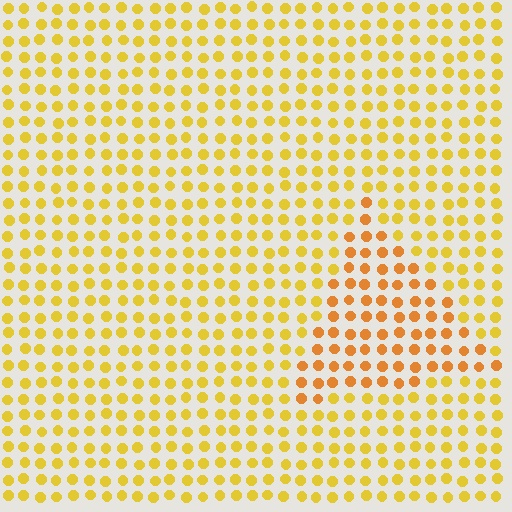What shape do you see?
I see a triangle.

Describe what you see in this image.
The image is filled with small yellow elements in a uniform arrangement. A triangle-shaped region is visible where the elements are tinted to a slightly different hue, forming a subtle color boundary.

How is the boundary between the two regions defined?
The boundary is defined purely by a slight shift in hue (about 23 degrees). Spacing, size, and orientation are identical on both sides.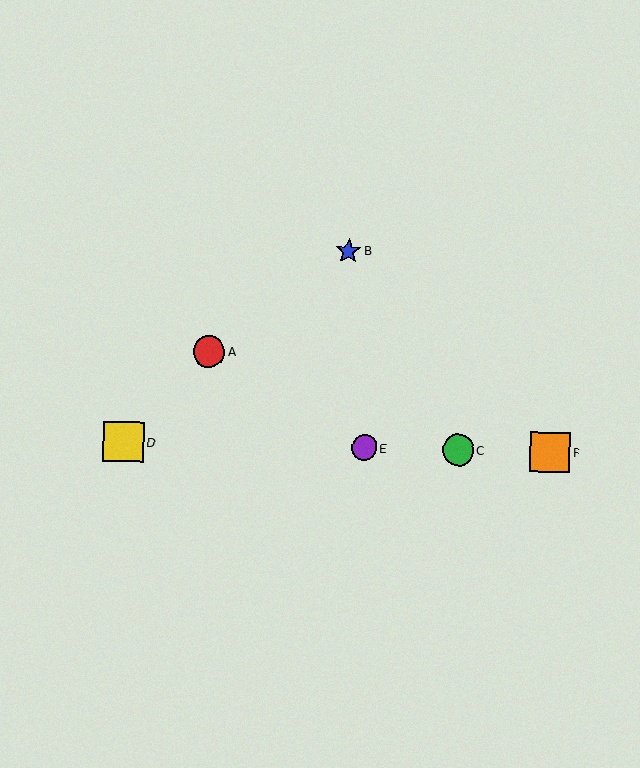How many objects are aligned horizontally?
4 objects (C, D, E, F) are aligned horizontally.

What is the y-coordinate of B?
Object B is at y≈251.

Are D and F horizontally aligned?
Yes, both are at y≈442.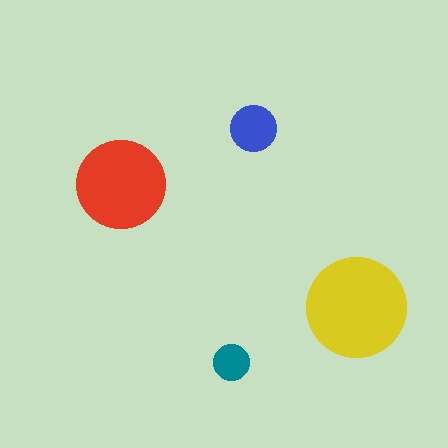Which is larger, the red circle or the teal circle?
The red one.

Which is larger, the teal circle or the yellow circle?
The yellow one.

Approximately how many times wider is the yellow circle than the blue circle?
About 2 times wider.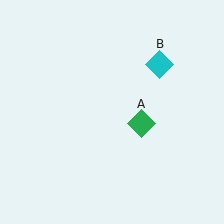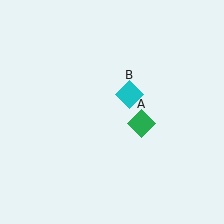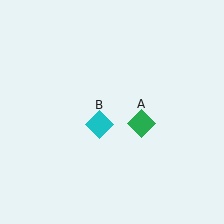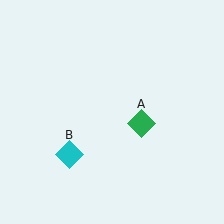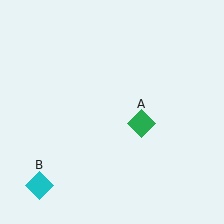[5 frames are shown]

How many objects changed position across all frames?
1 object changed position: cyan diamond (object B).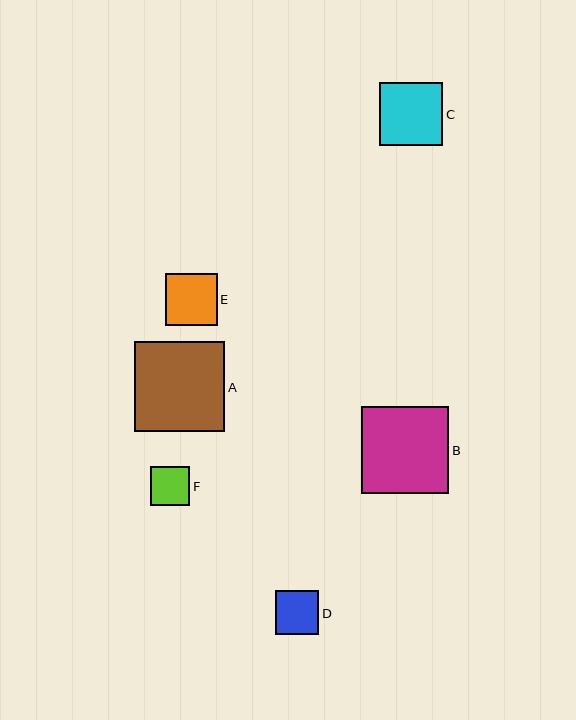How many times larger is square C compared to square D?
Square C is approximately 1.4 times the size of square D.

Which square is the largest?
Square A is the largest with a size of approximately 90 pixels.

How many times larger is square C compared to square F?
Square C is approximately 1.6 times the size of square F.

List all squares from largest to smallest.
From largest to smallest: A, B, C, E, D, F.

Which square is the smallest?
Square F is the smallest with a size of approximately 39 pixels.